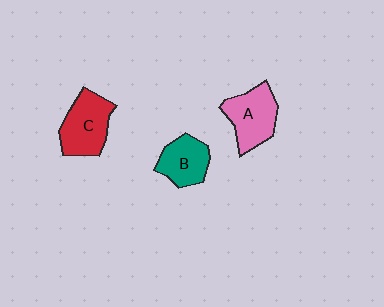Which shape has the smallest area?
Shape B (teal).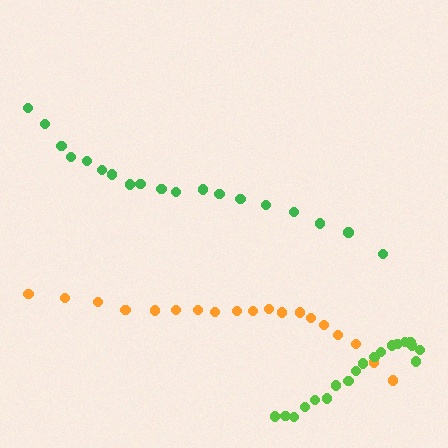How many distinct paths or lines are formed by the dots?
There are 3 distinct paths.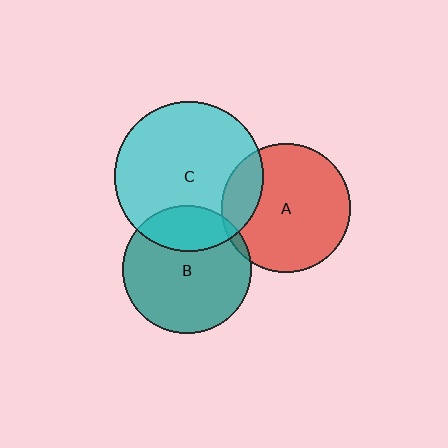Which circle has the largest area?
Circle C (cyan).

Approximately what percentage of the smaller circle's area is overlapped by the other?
Approximately 25%.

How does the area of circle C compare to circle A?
Approximately 1.3 times.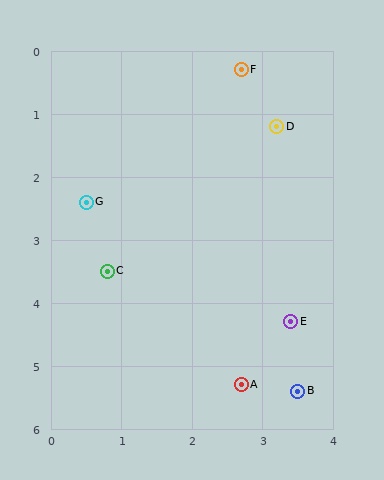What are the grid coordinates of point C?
Point C is at approximately (0.8, 3.5).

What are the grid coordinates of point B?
Point B is at approximately (3.5, 5.4).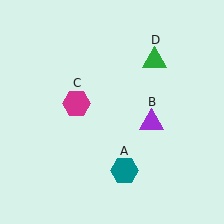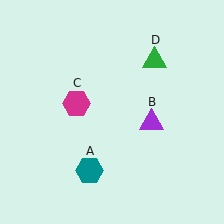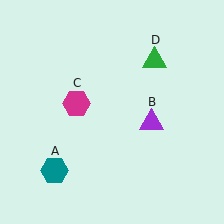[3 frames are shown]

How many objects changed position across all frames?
1 object changed position: teal hexagon (object A).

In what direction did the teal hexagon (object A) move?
The teal hexagon (object A) moved left.